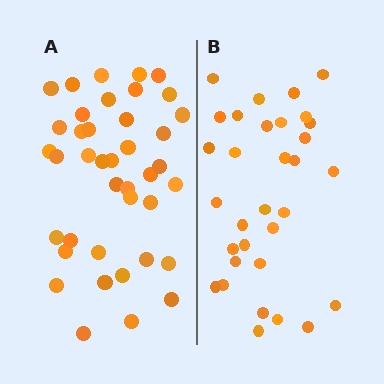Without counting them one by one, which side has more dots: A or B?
Region A (the left region) has more dots.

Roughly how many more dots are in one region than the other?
Region A has roughly 8 or so more dots than region B.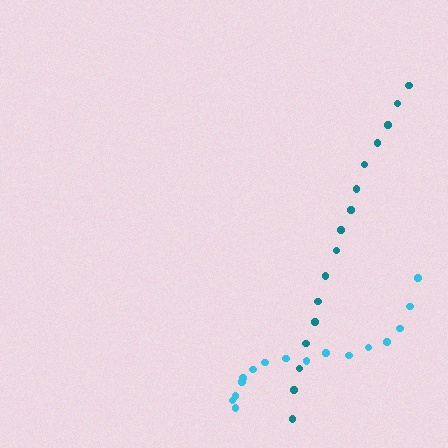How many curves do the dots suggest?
There are 2 distinct paths.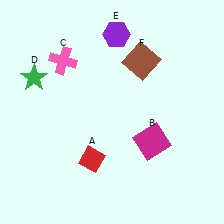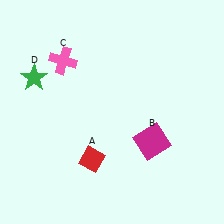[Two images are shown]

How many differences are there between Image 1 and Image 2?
There are 2 differences between the two images.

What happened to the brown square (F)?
The brown square (F) was removed in Image 2. It was in the top-right area of Image 1.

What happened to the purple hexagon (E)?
The purple hexagon (E) was removed in Image 2. It was in the top-right area of Image 1.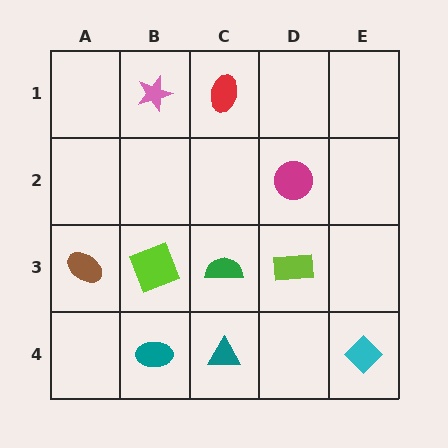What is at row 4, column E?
A cyan diamond.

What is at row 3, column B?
A lime square.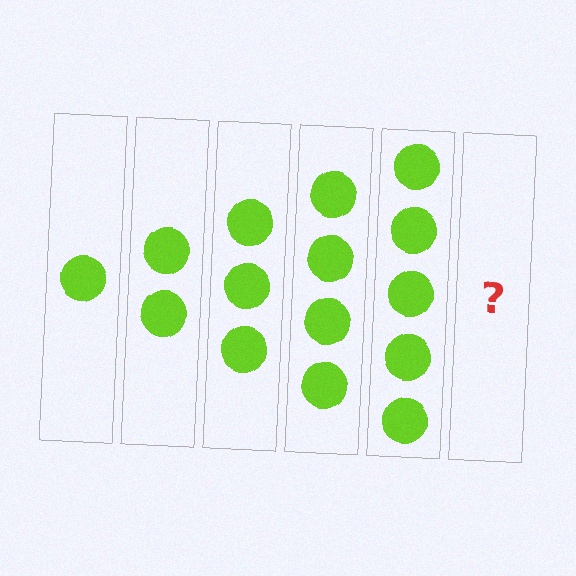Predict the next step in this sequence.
The next step is 6 circles.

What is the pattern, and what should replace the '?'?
The pattern is that each step adds one more circle. The '?' should be 6 circles.